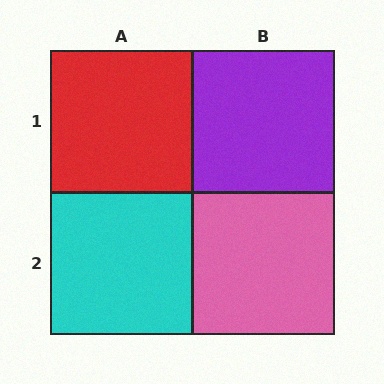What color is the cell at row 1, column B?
Purple.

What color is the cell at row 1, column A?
Red.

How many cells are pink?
1 cell is pink.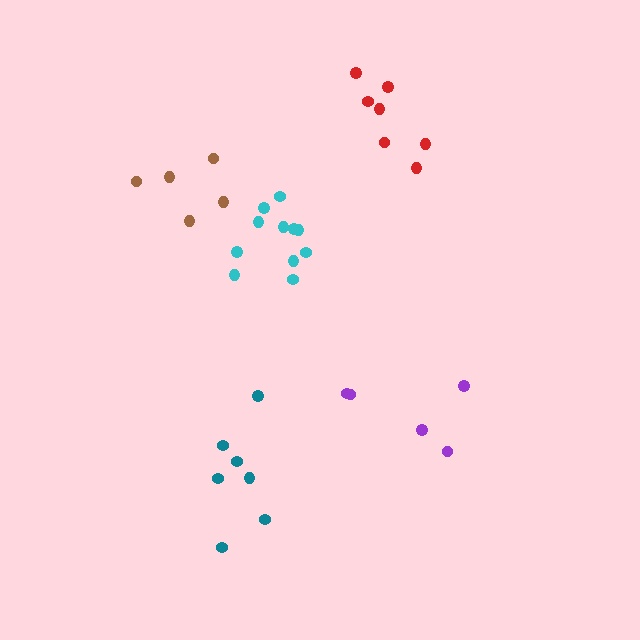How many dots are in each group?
Group 1: 11 dots, Group 2: 7 dots, Group 3: 5 dots, Group 4: 7 dots, Group 5: 5 dots (35 total).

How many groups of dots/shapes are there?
There are 5 groups.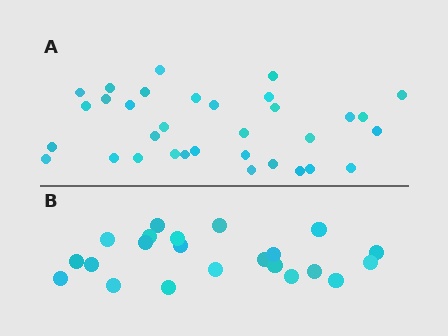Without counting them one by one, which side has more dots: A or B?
Region A (the top region) has more dots.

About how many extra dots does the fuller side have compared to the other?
Region A has roughly 12 or so more dots than region B.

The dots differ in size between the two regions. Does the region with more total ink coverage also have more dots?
No. Region B has more total ink coverage because its dots are larger, but region A actually contains more individual dots. Total area can be misleading — the number of items is what matters here.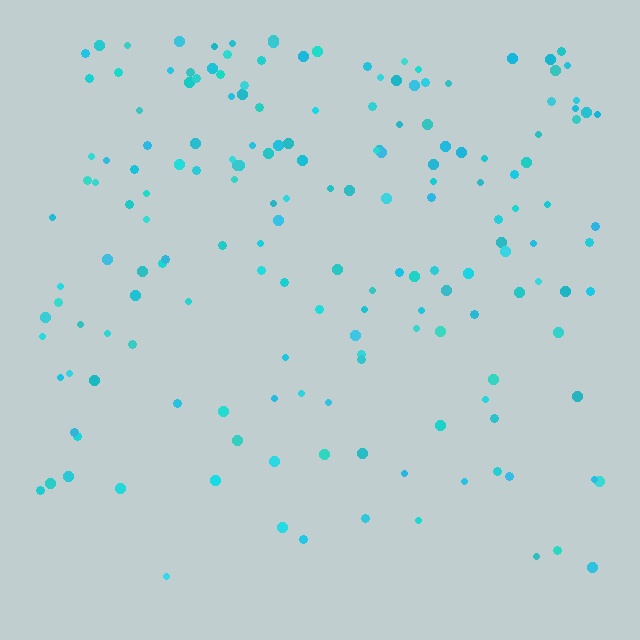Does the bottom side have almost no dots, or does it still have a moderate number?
Still a moderate number, just noticeably fewer than the top.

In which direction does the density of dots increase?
From bottom to top, with the top side densest.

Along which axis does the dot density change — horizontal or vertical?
Vertical.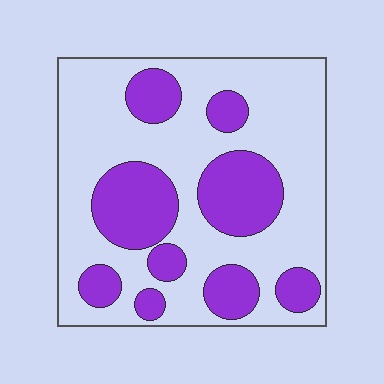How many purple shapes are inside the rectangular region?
9.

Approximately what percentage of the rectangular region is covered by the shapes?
Approximately 35%.